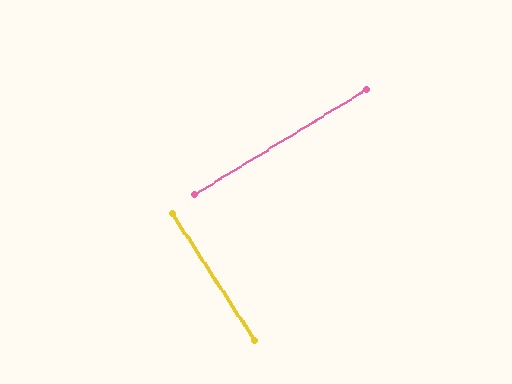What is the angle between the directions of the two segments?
Approximately 89 degrees.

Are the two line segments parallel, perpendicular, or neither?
Perpendicular — they meet at approximately 89°.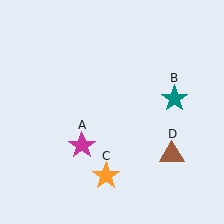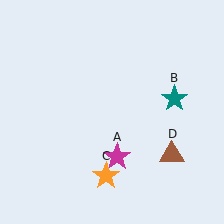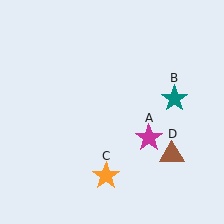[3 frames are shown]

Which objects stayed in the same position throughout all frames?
Teal star (object B) and orange star (object C) and brown triangle (object D) remained stationary.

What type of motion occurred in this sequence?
The magenta star (object A) rotated counterclockwise around the center of the scene.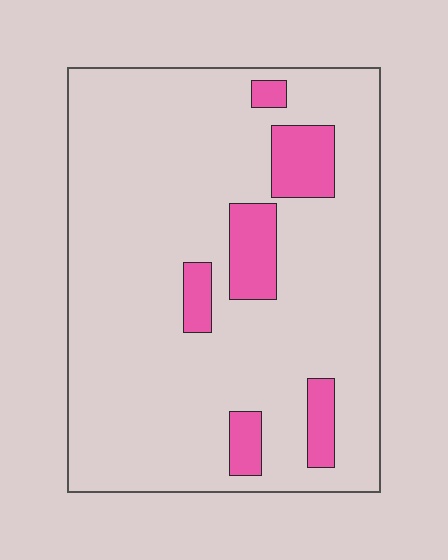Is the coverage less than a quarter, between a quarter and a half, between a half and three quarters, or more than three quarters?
Less than a quarter.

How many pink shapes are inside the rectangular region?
6.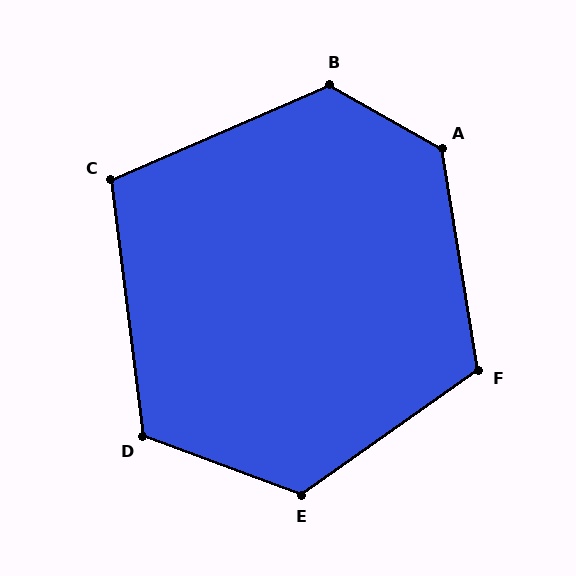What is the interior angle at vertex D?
Approximately 118 degrees (obtuse).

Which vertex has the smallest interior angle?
C, at approximately 106 degrees.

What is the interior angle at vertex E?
Approximately 124 degrees (obtuse).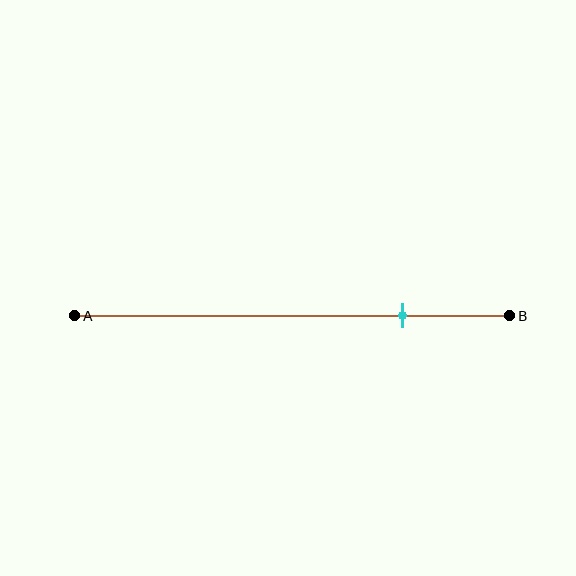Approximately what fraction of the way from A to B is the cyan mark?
The cyan mark is approximately 75% of the way from A to B.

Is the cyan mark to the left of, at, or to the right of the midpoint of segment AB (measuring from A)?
The cyan mark is to the right of the midpoint of segment AB.